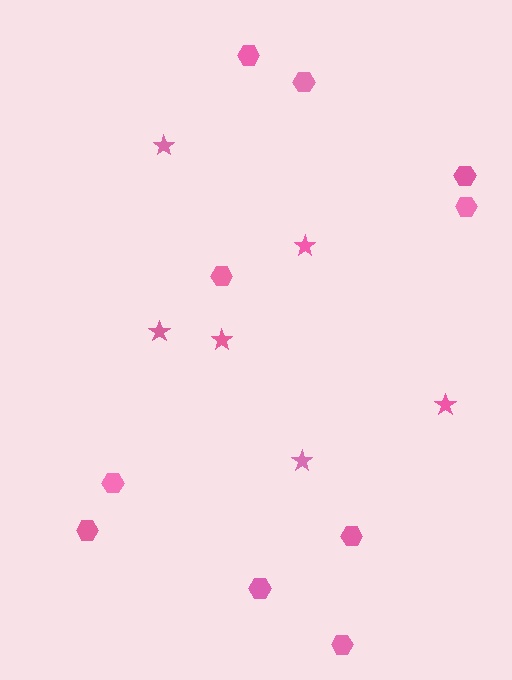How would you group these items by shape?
There are 2 groups: one group of hexagons (10) and one group of stars (6).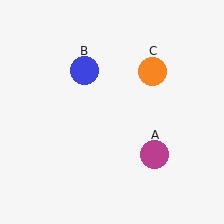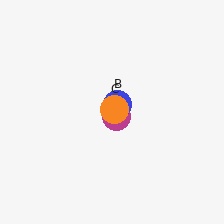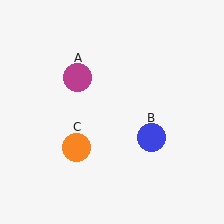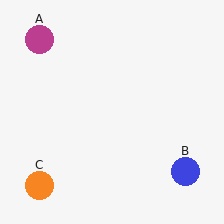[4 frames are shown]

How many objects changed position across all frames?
3 objects changed position: magenta circle (object A), blue circle (object B), orange circle (object C).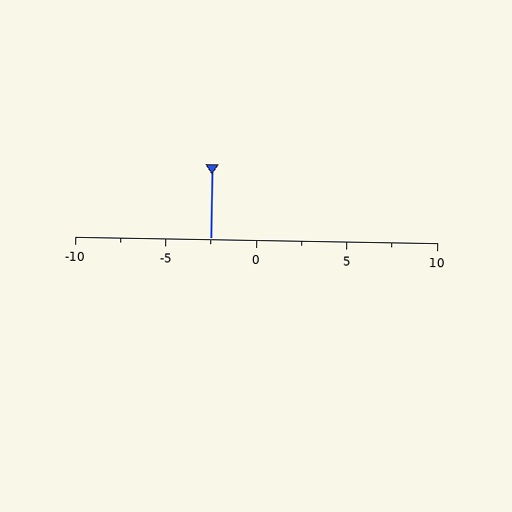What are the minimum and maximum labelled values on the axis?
The axis runs from -10 to 10.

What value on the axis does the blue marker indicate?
The marker indicates approximately -2.5.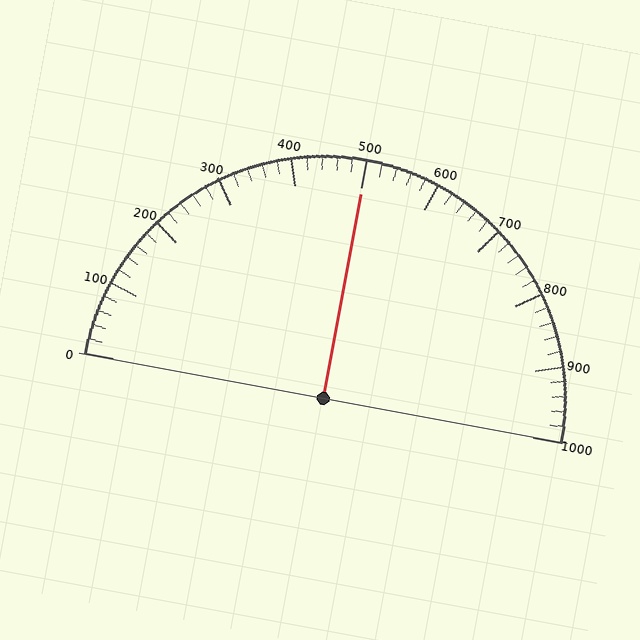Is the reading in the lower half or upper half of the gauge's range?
The reading is in the upper half of the range (0 to 1000).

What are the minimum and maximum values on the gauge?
The gauge ranges from 0 to 1000.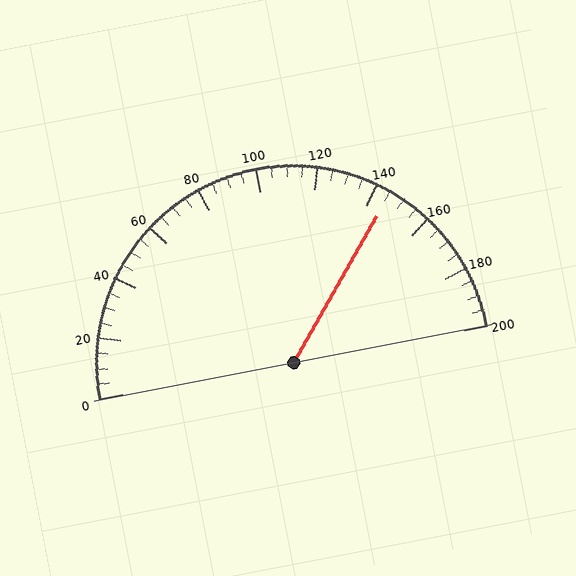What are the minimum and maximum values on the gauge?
The gauge ranges from 0 to 200.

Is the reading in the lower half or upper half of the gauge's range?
The reading is in the upper half of the range (0 to 200).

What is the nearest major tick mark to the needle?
The nearest major tick mark is 140.